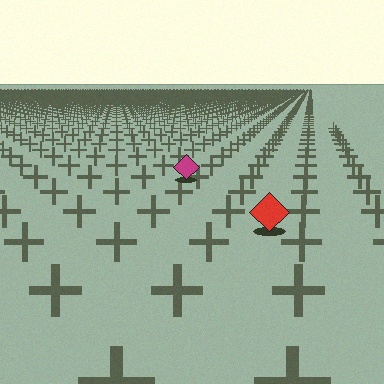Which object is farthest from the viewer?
The magenta diamond is farthest from the viewer. It appears smaller and the ground texture around it is denser.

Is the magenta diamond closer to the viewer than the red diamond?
No. The red diamond is closer — you can tell from the texture gradient: the ground texture is coarser near it.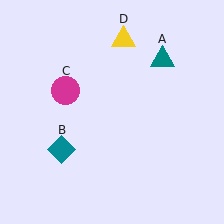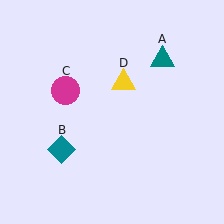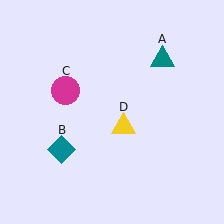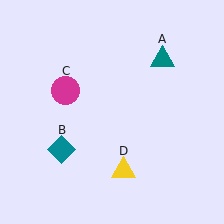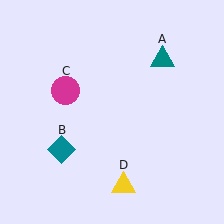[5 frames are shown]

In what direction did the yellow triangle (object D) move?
The yellow triangle (object D) moved down.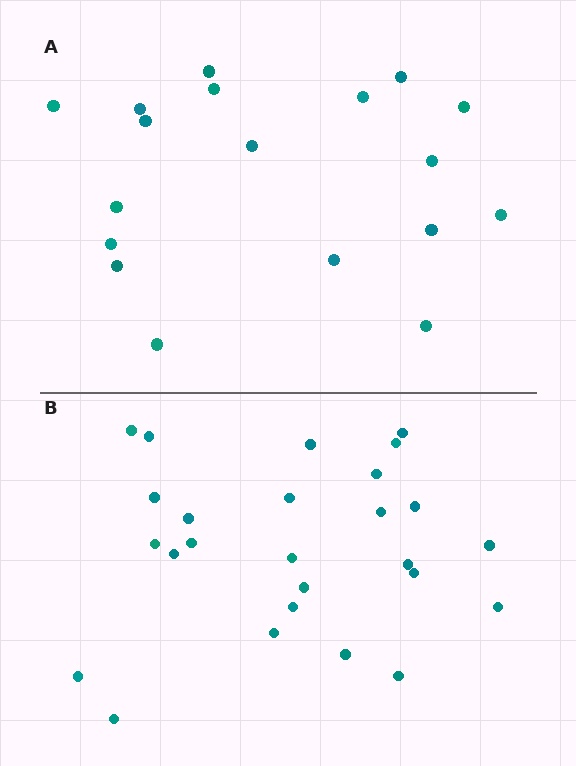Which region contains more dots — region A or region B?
Region B (the bottom region) has more dots.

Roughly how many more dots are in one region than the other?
Region B has roughly 8 or so more dots than region A.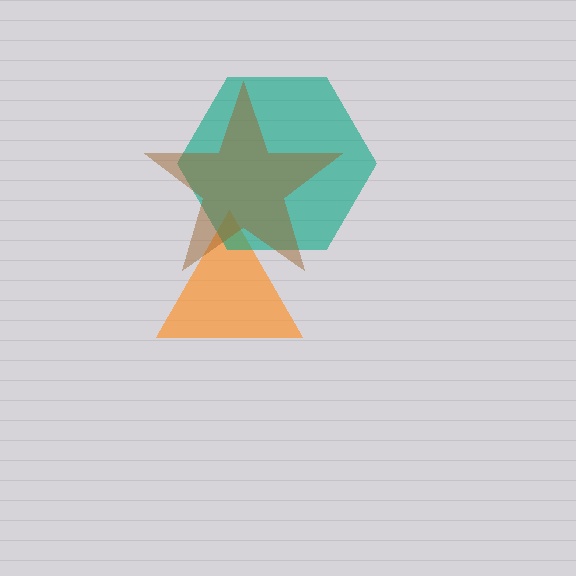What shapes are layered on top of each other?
The layered shapes are: an orange triangle, a teal hexagon, a brown star.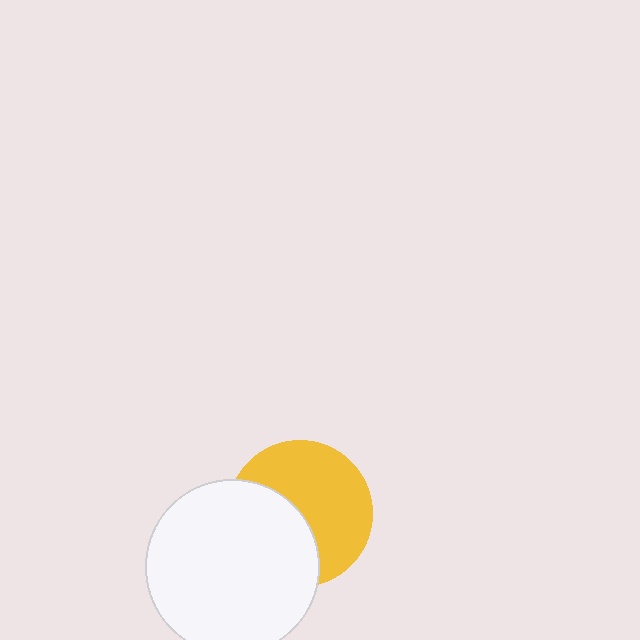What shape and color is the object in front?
The object in front is a white circle.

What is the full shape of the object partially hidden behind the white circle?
The partially hidden object is a yellow circle.